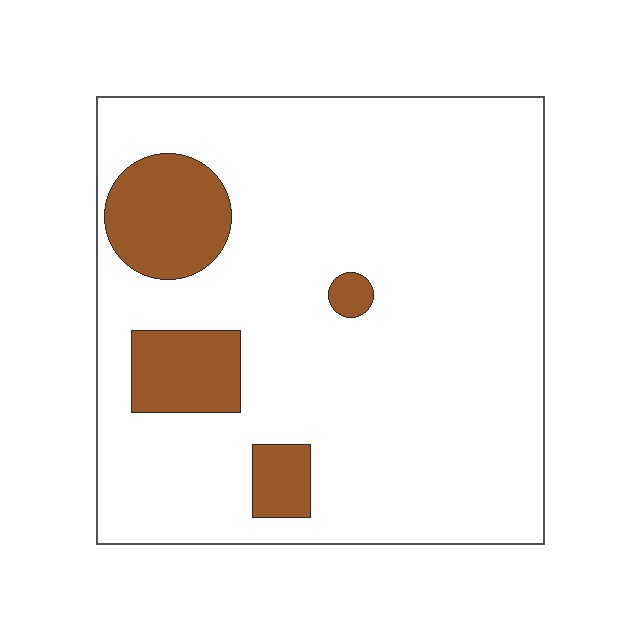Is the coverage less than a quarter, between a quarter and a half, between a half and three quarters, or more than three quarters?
Less than a quarter.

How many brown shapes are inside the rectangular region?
4.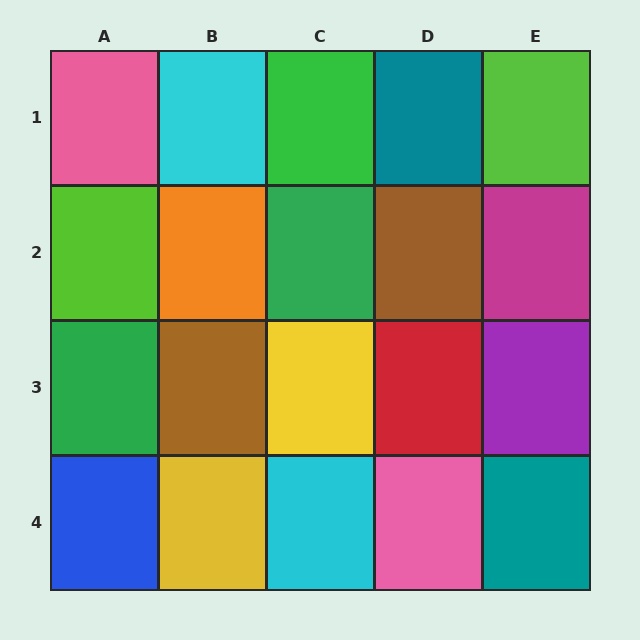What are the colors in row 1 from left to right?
Pink, cyan, green, teal, lime.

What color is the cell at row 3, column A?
Green.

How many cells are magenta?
1 cell is magenta.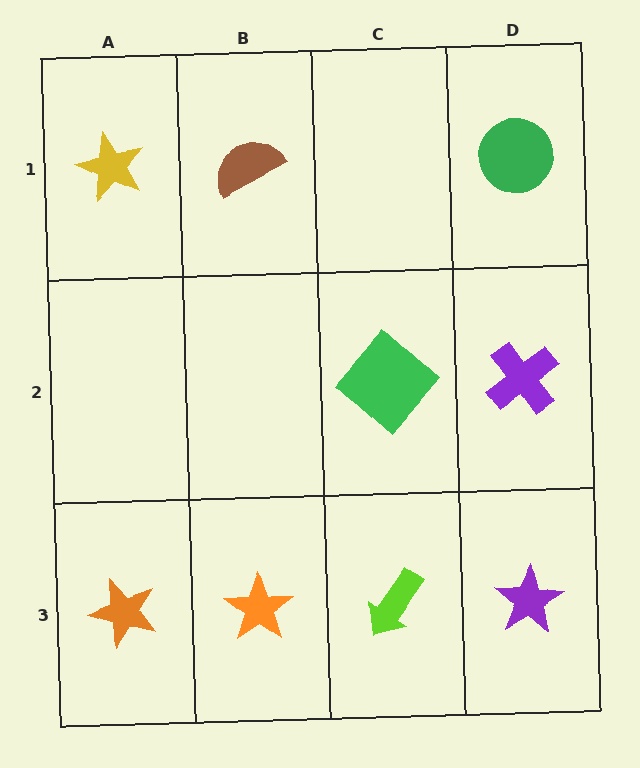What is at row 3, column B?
An orange star.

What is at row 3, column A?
An orange star.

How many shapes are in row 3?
4 shapes.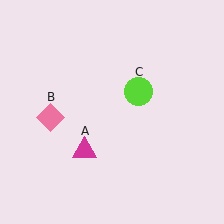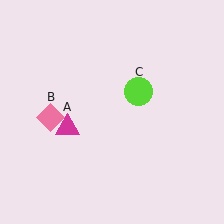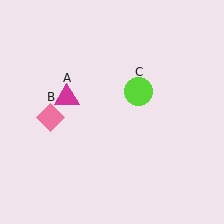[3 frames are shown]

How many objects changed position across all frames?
1 object changed position: magenta triangle (object A).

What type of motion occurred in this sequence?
The magenta triangle (object A) rotated clockwise around the center of the scene.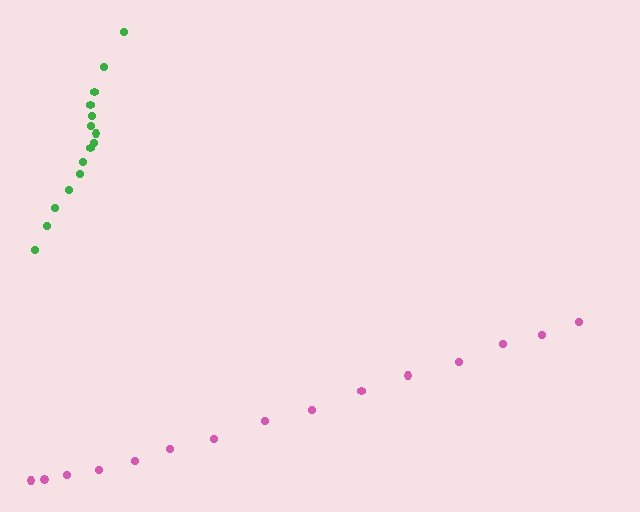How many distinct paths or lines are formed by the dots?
There are 2 distinct paths.